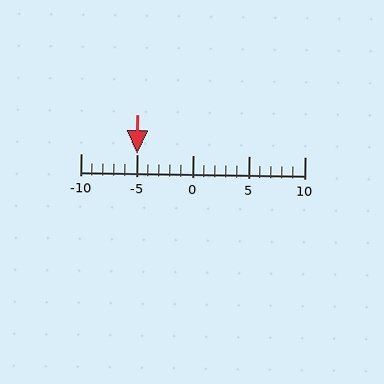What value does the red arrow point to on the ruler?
The red arrow points to approximately -5.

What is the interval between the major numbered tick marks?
The major tick marks are spaced 5 units apart.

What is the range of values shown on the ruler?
The ruler shows values from -10 to 10.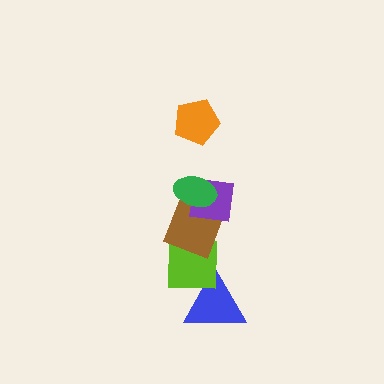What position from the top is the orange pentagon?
The orange pentagon is 1st from the top.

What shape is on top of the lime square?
The brown diamond is on top of the lime square.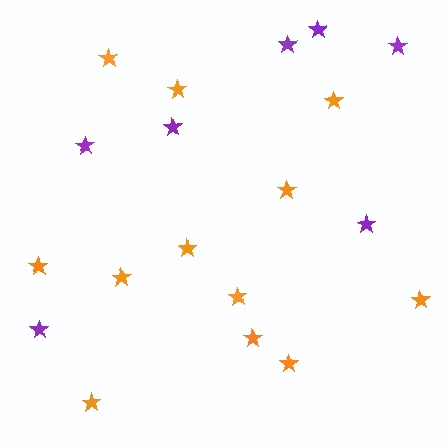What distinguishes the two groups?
There are 2 groups: one group of orange stars (12) and one group of purple stars (7).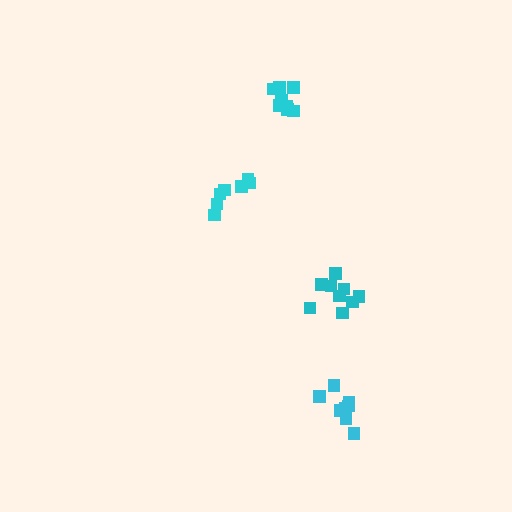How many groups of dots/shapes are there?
There are 4 groups.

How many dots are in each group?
Group 1: 9 dots, Group 2: 8 dots, Group 3: 9 dots, Group 4: 7 dots (33 total).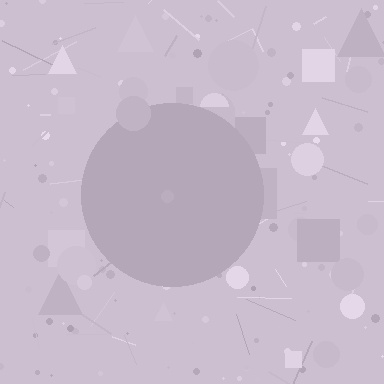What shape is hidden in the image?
A circle is hidden in the image.